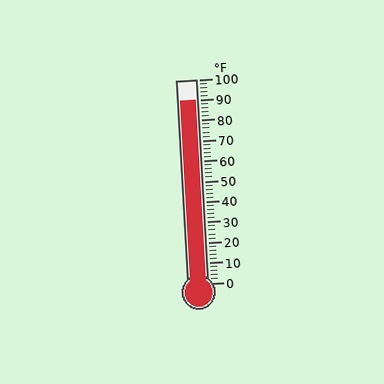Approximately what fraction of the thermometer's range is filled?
The thermometer is filled to approximately 90% of its range.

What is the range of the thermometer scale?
The thermometer scale ranges from 0°F to 100°F.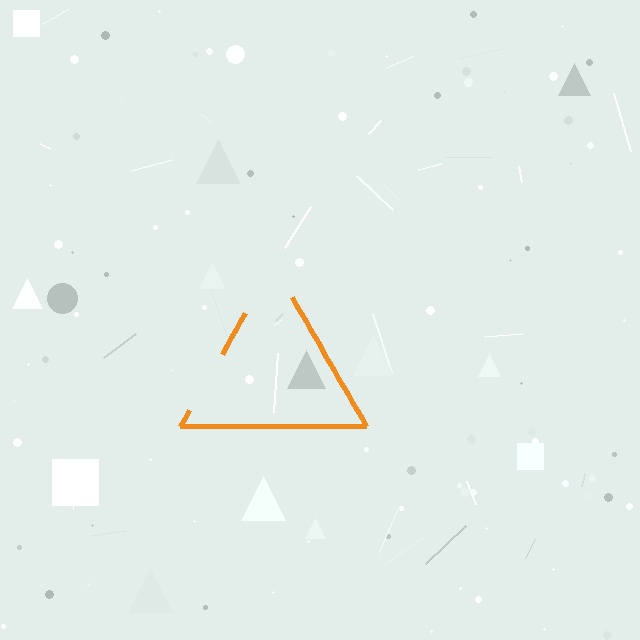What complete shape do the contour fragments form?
The contour fragments form a triangle.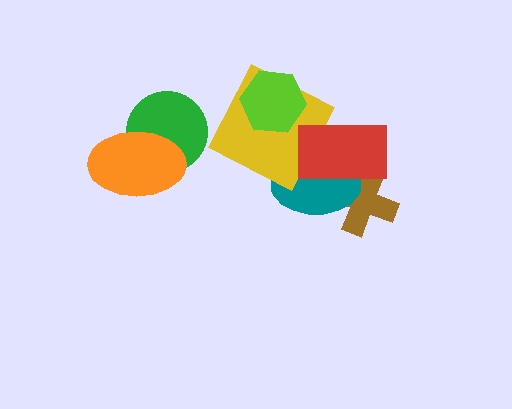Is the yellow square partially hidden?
Yes, it is partially covered by another shape.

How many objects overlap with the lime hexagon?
1 object overlaps with the lime hexagon.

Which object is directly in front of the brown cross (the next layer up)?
The teal ellipse is directly in front of the brown cross.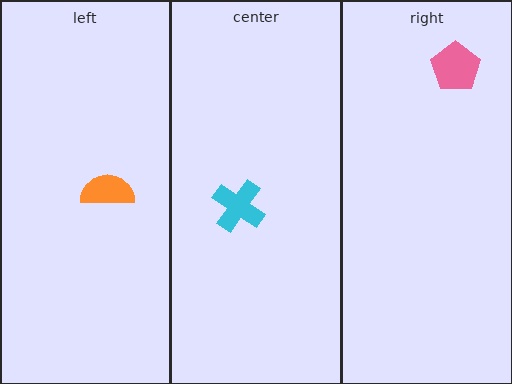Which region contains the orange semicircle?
The left region.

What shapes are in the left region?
The orange semicircle.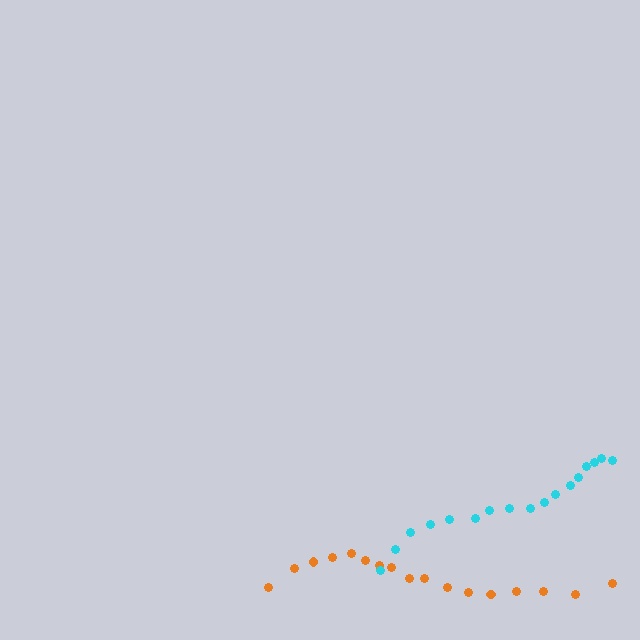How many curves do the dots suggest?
There are 2 distinct paths.